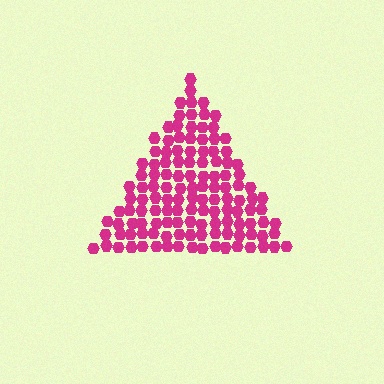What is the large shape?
The large shape is a triangle.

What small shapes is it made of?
It is made of small hexagons.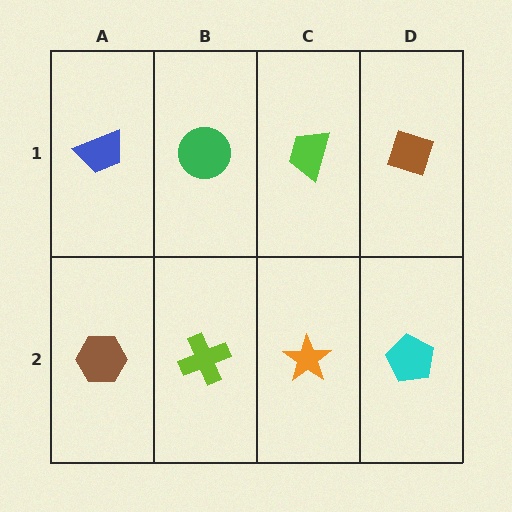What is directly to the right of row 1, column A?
A green circle.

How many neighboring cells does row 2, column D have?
2.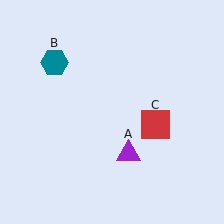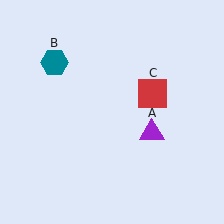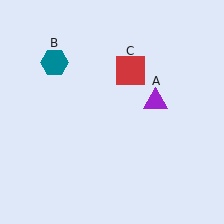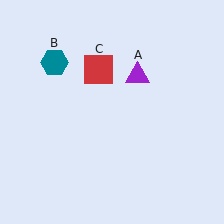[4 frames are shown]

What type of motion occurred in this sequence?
The purple triangle (object A), red square (object C) rotated counterclockwise around the center of the scene.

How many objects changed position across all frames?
2 objects changed position: purple triangle (object A), red square (object C).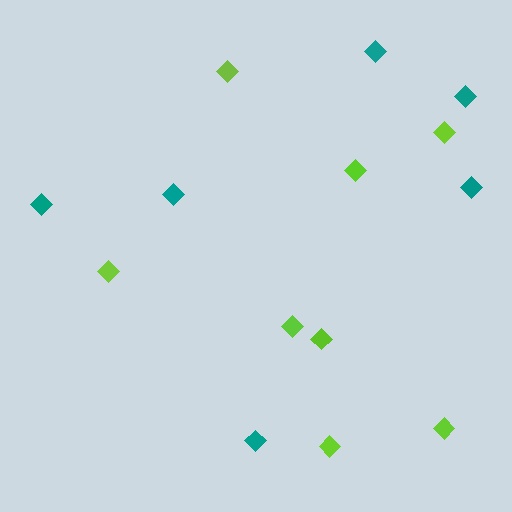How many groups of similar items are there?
There are 2 groups: one group of teal diamonds (6) and one group of lime diamonds (8).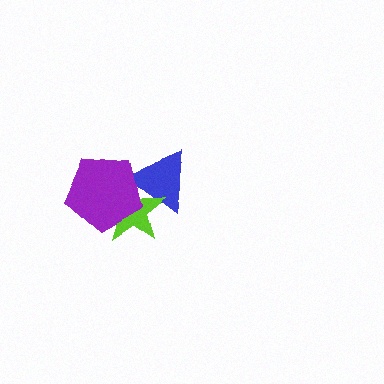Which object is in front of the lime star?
The purple pentagon is in front of the lime star.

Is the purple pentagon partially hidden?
No, no other shape covers it.